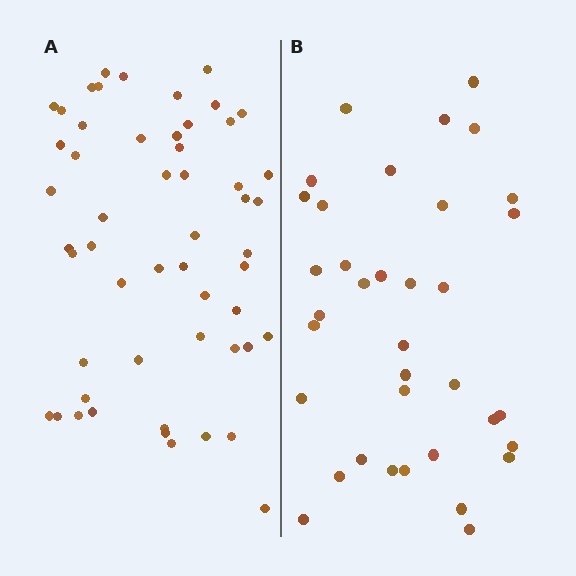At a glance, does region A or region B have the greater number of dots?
Region A (the left region) has more dots.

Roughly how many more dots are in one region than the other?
Region A has approximately 20 more dots than region B.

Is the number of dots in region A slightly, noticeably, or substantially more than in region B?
Region A has substantially more. The ratio is roughly 1.5 to 1.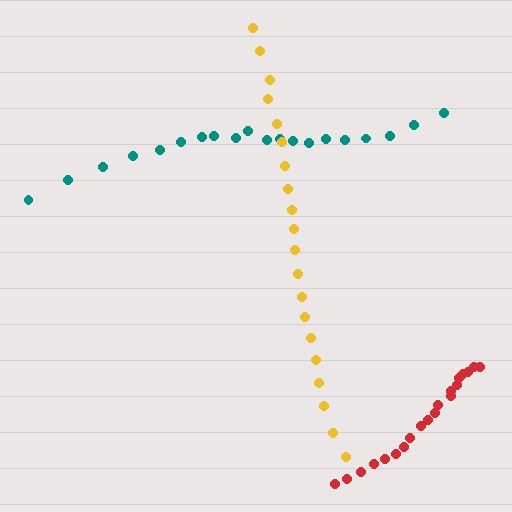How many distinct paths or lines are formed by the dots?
There are 3 distinct paths.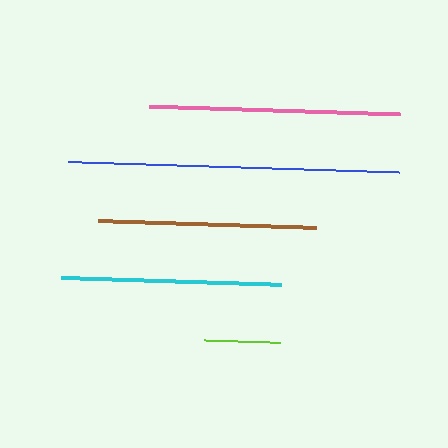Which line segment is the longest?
The blue line is the longest at approximately 331 pixels.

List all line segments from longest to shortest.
From longest to shortest: blue, pink, cyan, brown, lime.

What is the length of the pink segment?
The pink segment is approximately 251 pixels long.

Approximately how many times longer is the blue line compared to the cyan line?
The blue line is approximately 1.5 times the length of the cyan line.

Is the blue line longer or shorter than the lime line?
The blue line is longer than the lime line.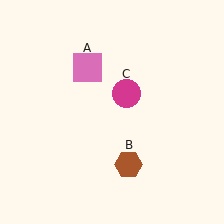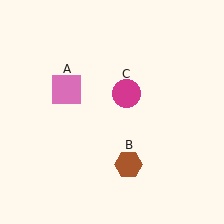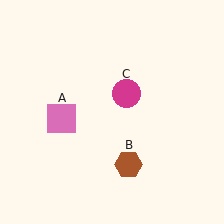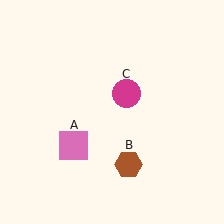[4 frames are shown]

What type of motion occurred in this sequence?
The pink square (object A) rotated counterclockwise around the center of the scene.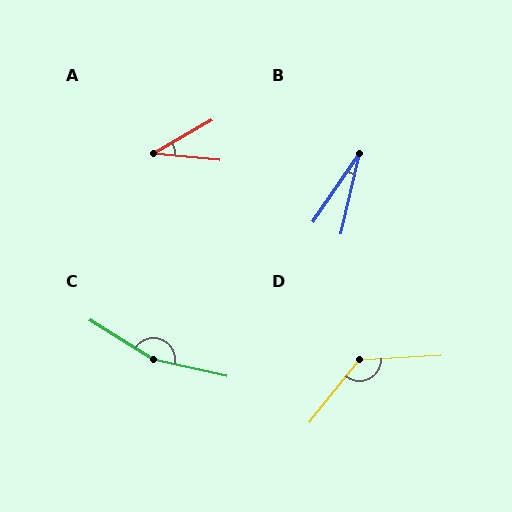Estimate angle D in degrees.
Approximately 132 degrees.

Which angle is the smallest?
B, at approximately 21 degrees.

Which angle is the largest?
C, at approximately 161 degrees.